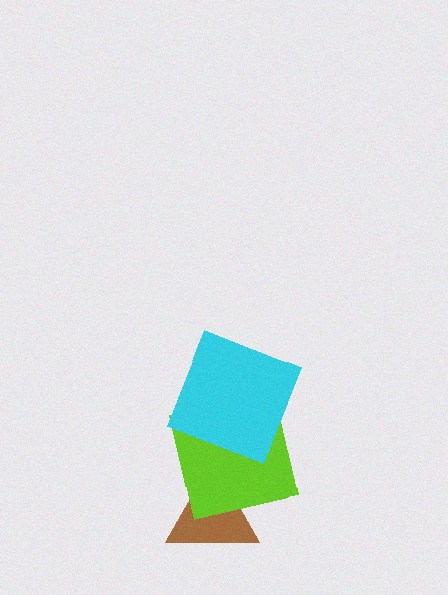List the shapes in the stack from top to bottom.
From top to bottom: the cyan square, the lime square, the brown triangle.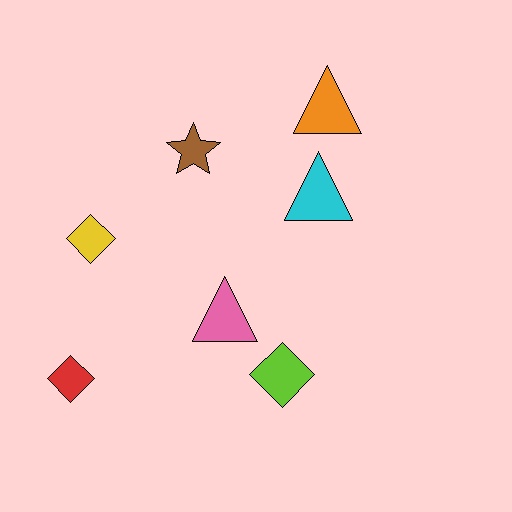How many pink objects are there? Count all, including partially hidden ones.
There is 1 pink object.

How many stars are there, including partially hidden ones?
There is 1 star.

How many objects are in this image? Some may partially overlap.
There are 7 objects.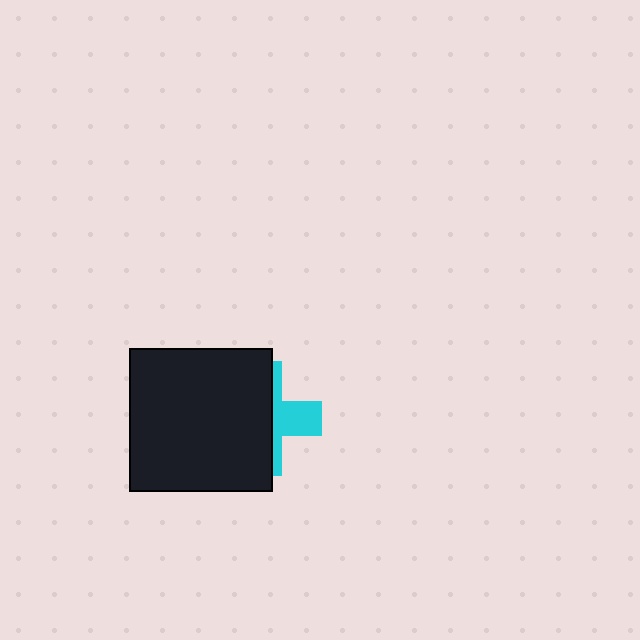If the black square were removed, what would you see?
You would see the complete cyan cross.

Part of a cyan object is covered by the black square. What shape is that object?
It is a cross.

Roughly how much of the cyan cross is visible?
A small part of it is visible (roughly 34%).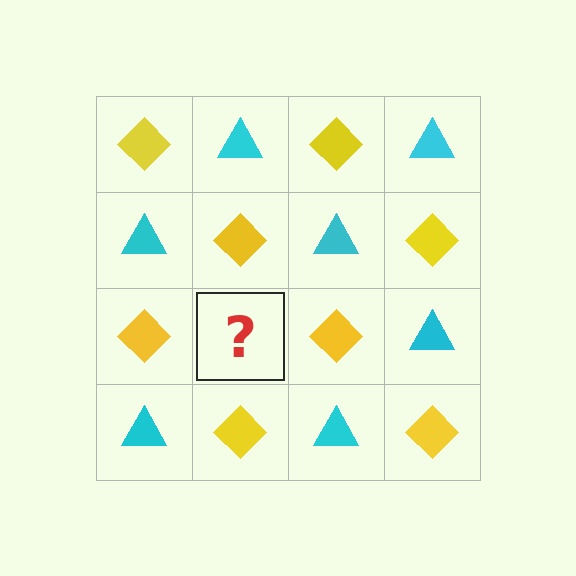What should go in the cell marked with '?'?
The missing cell should contain a cyan triangle.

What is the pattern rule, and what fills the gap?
The rule is that it alternates yellow diamond and cyan triangle in a checkerboard pattern. The gap should be filled with a cyan triangle.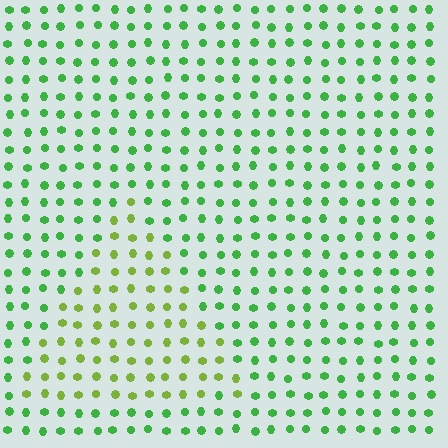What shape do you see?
I see a triangle.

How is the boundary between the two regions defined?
The boundary is defined purely by a slight shift in hue (about 36 degrees). Spacing, size, and orientation are identical on both sides.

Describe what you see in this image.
The image is filled with small green elements in a uniform arrangement. A triangle-shaped region is visible where the elements are tinted to a slightly different hue, forming a subtle color boundary.